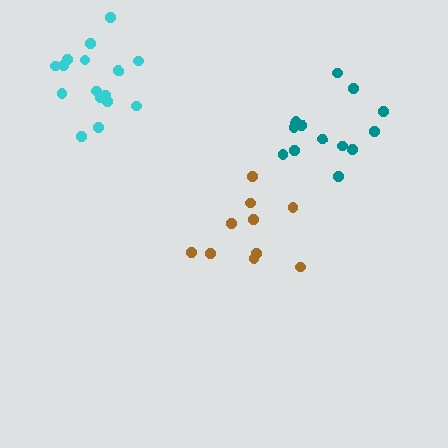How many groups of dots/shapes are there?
There are 3 groups.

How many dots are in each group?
Group 1: 16 dots, Group 2: 10 dots, Group 3: 13 dots (39 total).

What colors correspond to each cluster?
The clusters are colored: cyan, brown, teal.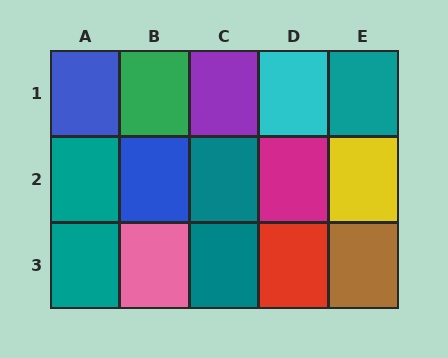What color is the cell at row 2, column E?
Yellow.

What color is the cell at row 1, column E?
Teal.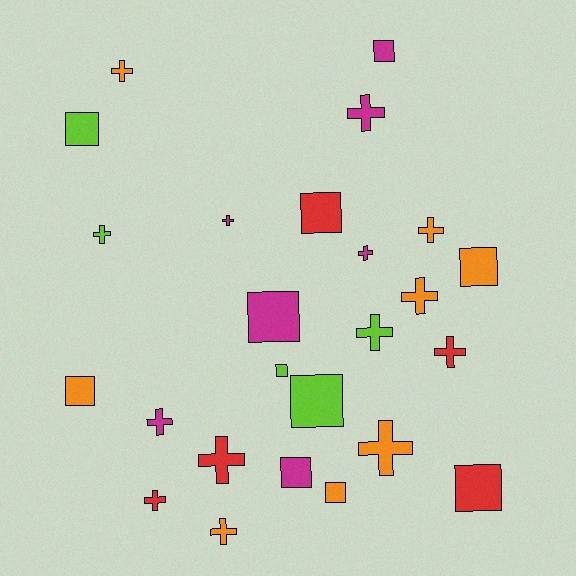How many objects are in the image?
There are 25 objects.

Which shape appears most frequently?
Cross, with 14 objects.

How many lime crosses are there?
There are 2 lime crosses.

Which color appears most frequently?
Orange, with 8 objects.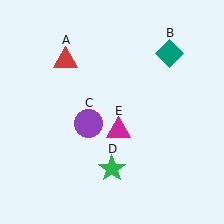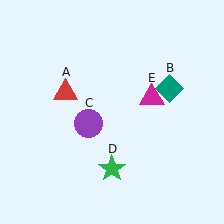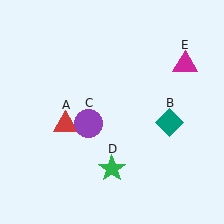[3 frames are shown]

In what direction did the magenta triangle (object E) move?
The magenta triangle (object E) moved up and to the right.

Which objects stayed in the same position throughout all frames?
Purple circle (object C) and green star (object D) remained stationary.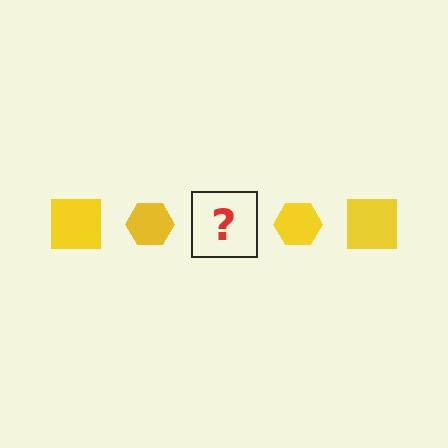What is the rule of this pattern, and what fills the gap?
The rule is that the pattern cycles through square, hexagon shapes in yellow. The gap should be filled with a yellow square.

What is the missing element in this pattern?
The missing element is a yellow square.